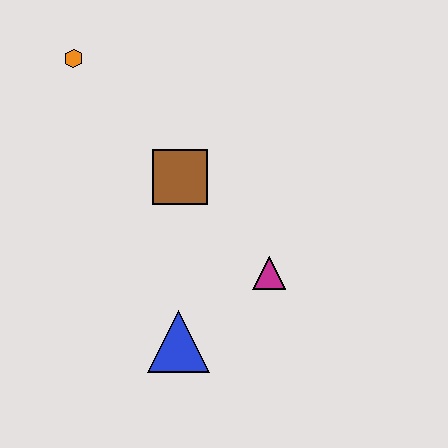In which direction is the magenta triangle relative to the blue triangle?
The magenta triangle is to the right of the blue triangle.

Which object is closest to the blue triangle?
The magenta triangle is closest to the blue triangle.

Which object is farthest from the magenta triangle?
The orange hexagon is farthest from the magenta triangle.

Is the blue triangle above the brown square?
No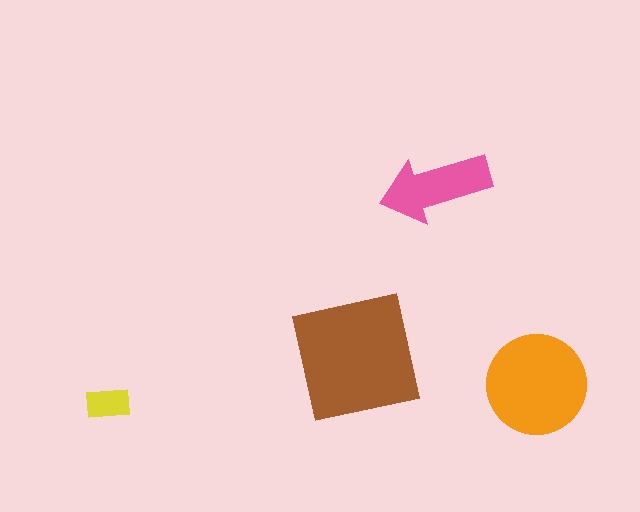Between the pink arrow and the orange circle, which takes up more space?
The orange circle.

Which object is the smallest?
The yellow rectangle.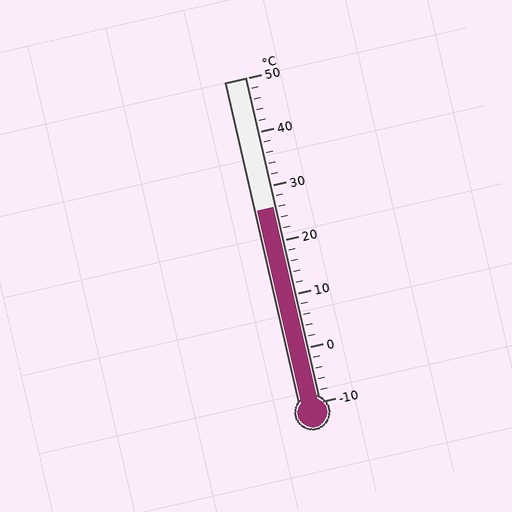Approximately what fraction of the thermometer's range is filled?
The thermometer is filled to approximately 60% of its range.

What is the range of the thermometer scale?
The thermometer scale ranges from -10°C to 50°C.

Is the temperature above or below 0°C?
The temperature is above 0°C.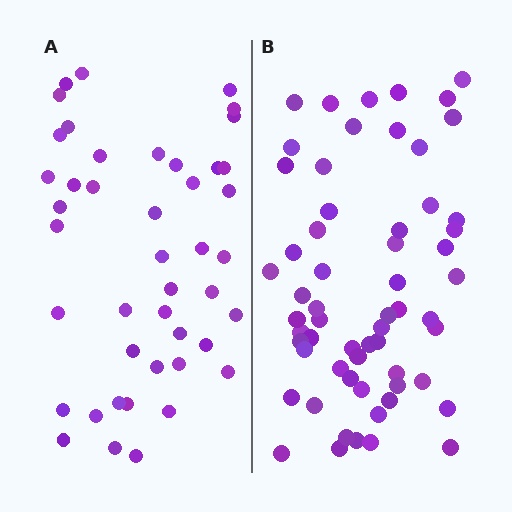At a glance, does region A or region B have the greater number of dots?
Region B (the right region) has more dots.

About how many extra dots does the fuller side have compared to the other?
Region B has approximately 15 more dots than region A.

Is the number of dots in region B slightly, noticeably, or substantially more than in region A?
Region B has noticeably more, but not dramatically so. The ratio is roughly 1.4 to 1.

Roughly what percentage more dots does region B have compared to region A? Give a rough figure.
About 35% more.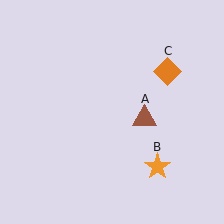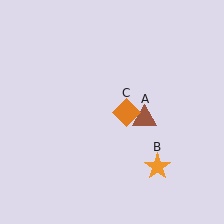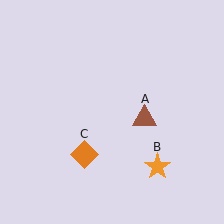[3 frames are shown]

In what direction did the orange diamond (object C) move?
The orange diamond (object C) moved down and to the left.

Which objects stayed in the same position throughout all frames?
Brown triangle (object A) and orange star (object B) remained stationary.